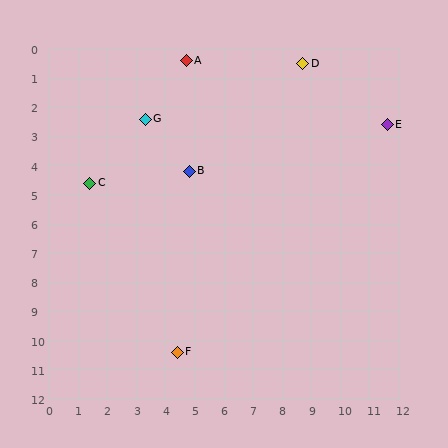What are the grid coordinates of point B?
Point B is at approximately (4.8, 4.2).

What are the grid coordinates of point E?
Point E is at approximately (11.6, 2.6).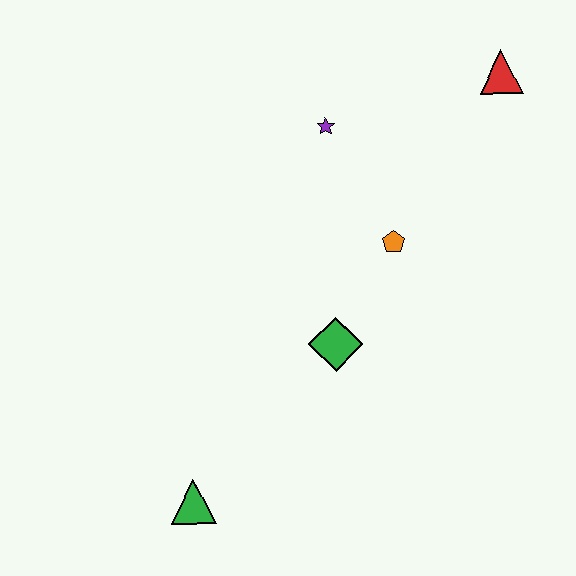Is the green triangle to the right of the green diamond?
No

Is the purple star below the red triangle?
Yes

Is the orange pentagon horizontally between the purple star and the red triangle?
Yes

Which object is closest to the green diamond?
The orange pentagon is closest to the green diamond.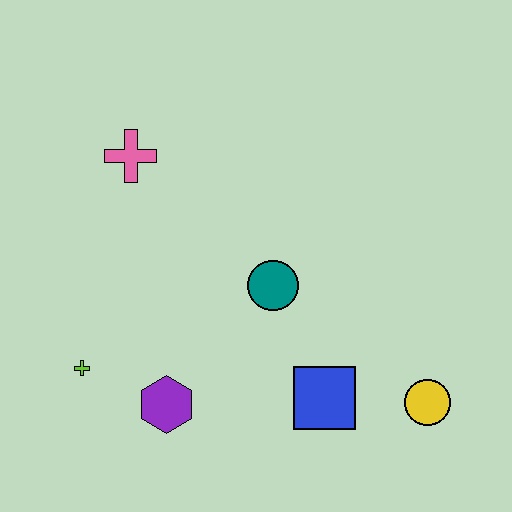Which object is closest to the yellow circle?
The blue square is closest to the yellow circle.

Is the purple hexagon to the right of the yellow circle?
No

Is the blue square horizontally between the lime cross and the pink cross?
No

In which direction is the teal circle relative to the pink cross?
The teal circle is to the right of the pink cross.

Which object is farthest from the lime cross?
The yellow circle is farthest from the lime cross.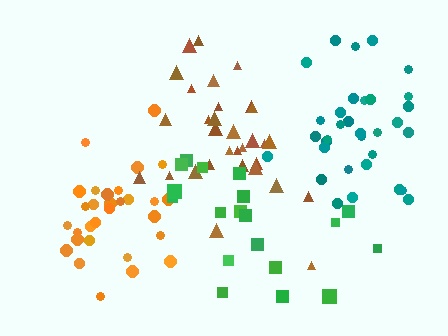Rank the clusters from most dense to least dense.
orange, brown, teal, green.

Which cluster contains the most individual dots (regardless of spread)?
Teal (33).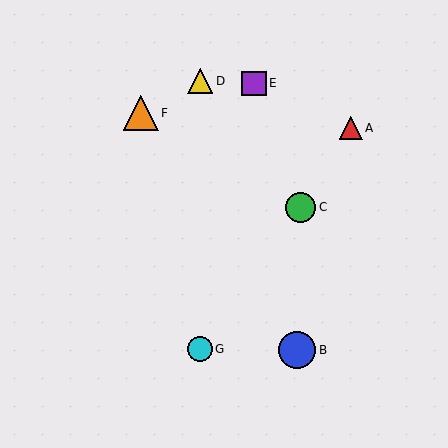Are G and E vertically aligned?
No, G is at x≈200 and E is at x≈254.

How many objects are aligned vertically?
2 objects (D, G) are aligned vertically.